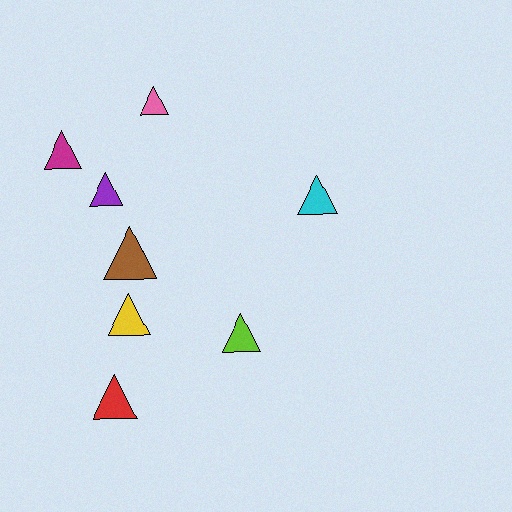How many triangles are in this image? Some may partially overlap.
There are 8 triangles.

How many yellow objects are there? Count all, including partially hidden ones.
There is 1 yellow object.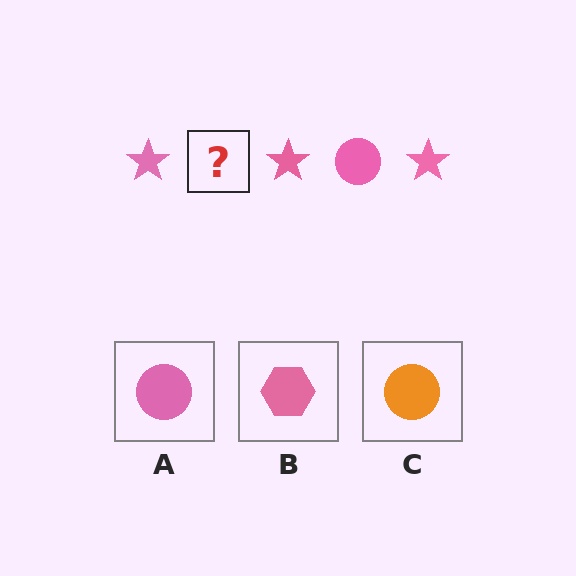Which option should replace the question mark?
Option A.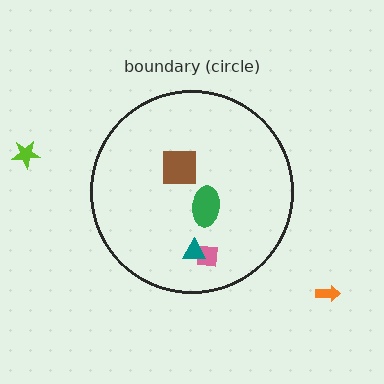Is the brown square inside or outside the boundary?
Inside.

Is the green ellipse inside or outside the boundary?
Inside.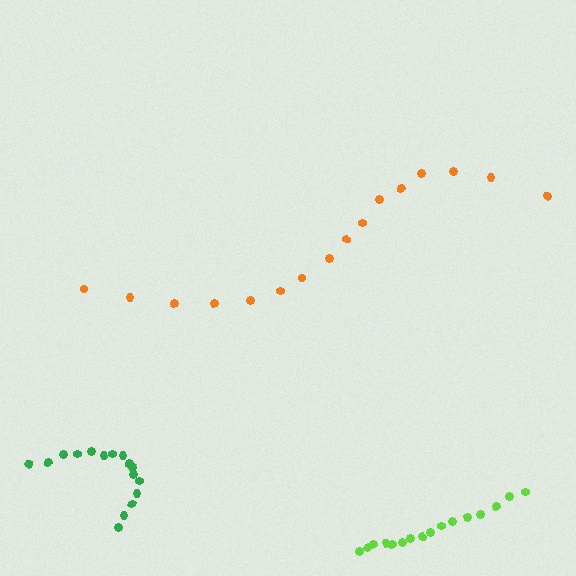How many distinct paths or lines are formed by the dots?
There are 3 distinct paths.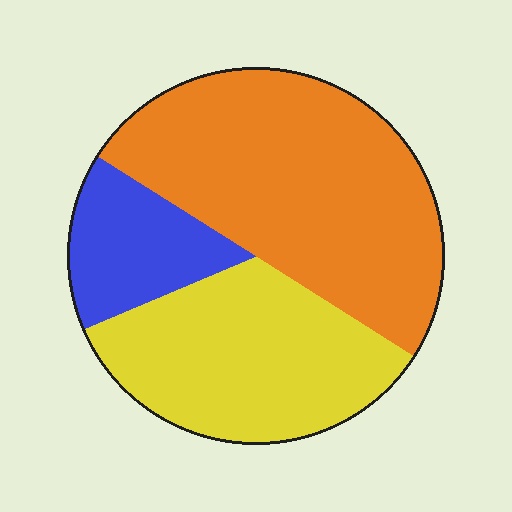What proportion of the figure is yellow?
Yellow covers 35% of the figure.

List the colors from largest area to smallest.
From largest to smallest: orange, yellow, blue.